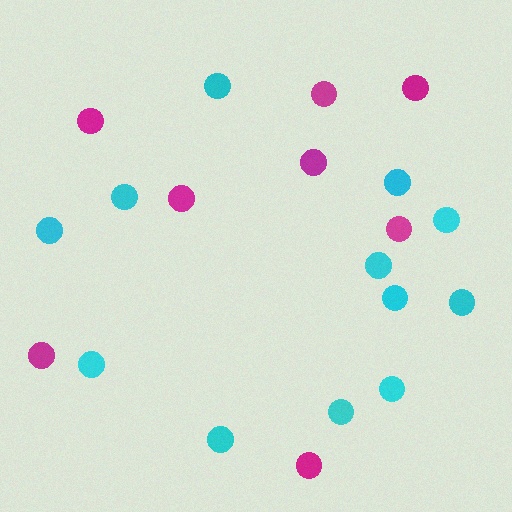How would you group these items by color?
There are 2 groups: one group of magenta circles (8) and one group of cyan circles (12).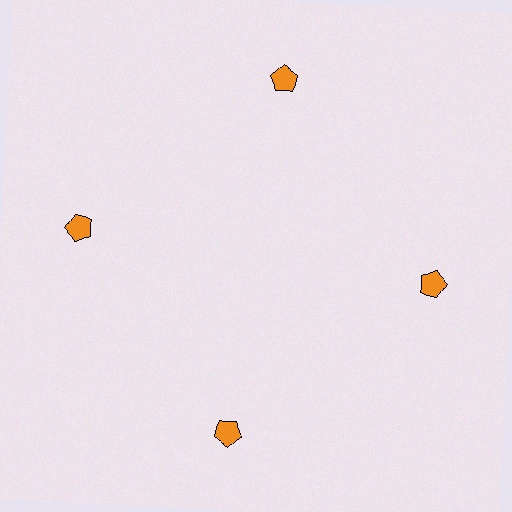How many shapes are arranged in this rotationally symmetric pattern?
There are 4 shapes, arranged in 4 groups of 1.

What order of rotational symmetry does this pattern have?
This pattern has 4-fold rotational symmetry.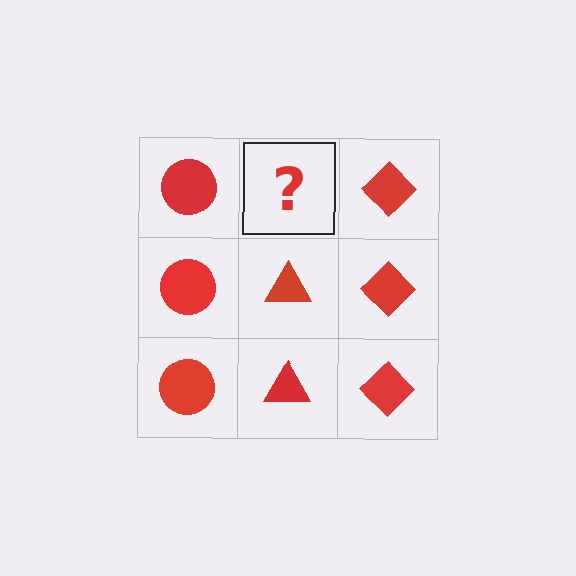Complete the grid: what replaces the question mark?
The question mark should be replaced with a red triangle.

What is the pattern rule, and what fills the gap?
The rule is that each column has a consistent shape. The gap should be filled with a red triangle.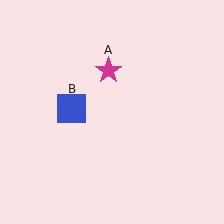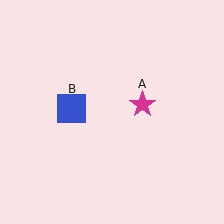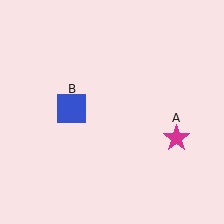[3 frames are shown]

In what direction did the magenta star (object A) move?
The magenta star (object A) moved down and to the right.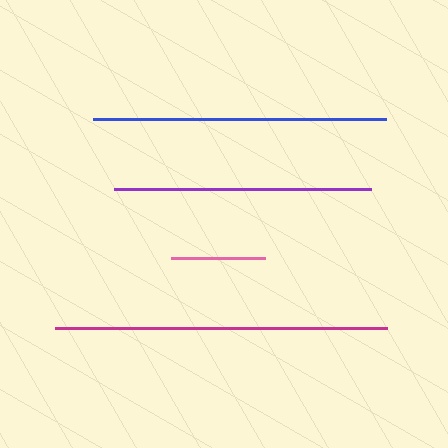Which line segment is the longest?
The magenta line is the longest at approximately 332 pixels.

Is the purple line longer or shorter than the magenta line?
The magenta line is longer than the purple line.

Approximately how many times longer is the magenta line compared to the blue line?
The magenta line is approximately 1.1 times the length of the blue line.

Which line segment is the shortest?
The pink line is the shortest at approximately 94 pixels.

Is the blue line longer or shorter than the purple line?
The blue line is longer than the purple line.